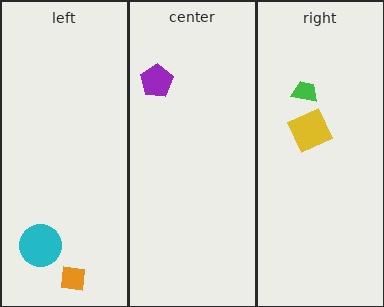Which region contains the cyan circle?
The left region.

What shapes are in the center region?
The purple pentagon.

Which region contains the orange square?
The left region.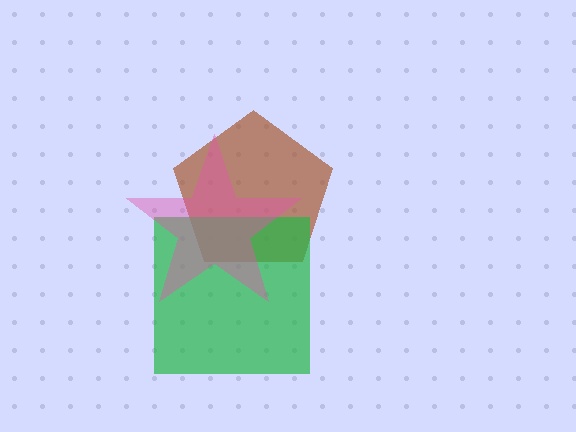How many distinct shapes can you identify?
There are 3 distinct shapes: a brown pentagon, a green square, a pink star.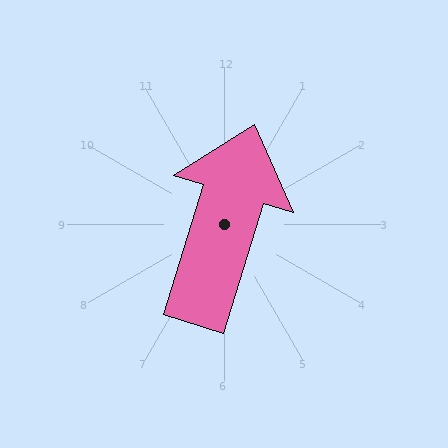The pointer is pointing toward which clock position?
Roughly 1 o'clock.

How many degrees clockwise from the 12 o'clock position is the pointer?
Approximately 17 degrees.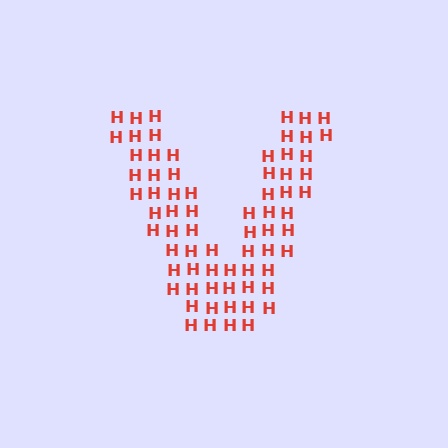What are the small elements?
The small elements are letter H's.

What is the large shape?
The large shape is the letter V.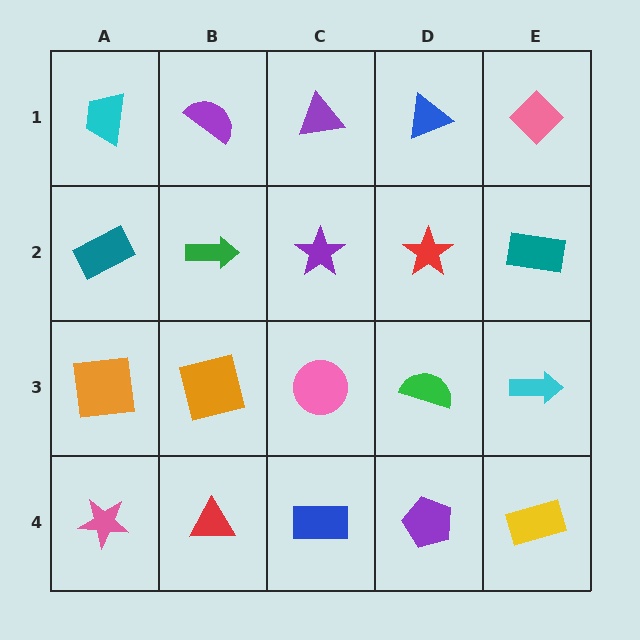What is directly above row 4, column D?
A green semicircle.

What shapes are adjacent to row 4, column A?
An orange square (row 3, column A), a red triangle (row 4, column B).